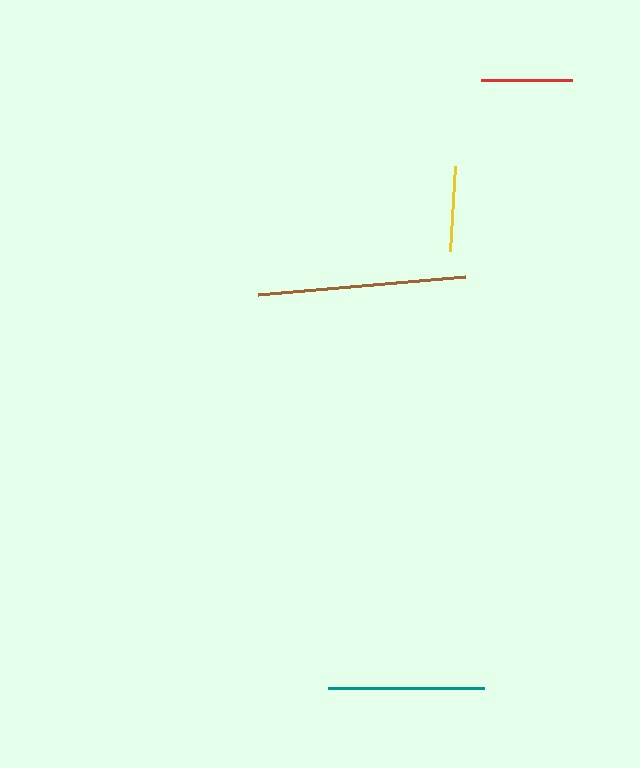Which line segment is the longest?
The brown line is the longest at approximately 208 pixels.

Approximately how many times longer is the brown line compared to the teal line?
The brown line is approximately 1.3 times the length of the teal line.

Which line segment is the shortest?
The yellow line is the shortest at approximately 85 pixels.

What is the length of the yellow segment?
The yellow segment is approximately 85 pixels long.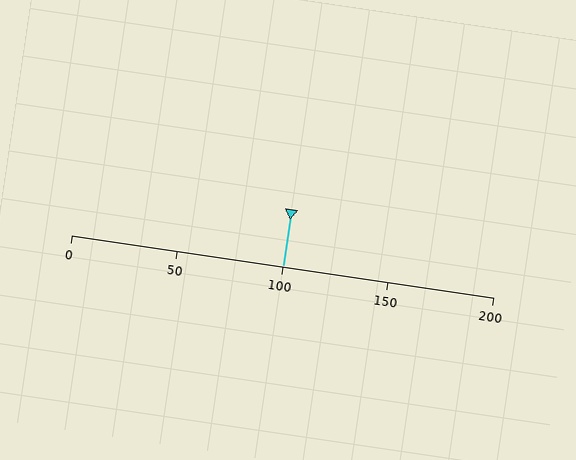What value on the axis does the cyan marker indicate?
The marker indicates approximately 100.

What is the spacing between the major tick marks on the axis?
The major ticks are spaced 50 apart.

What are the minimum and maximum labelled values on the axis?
The axis runs from 0 to 200.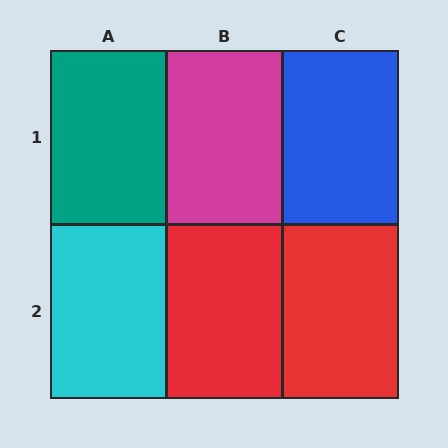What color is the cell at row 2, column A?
Cyan.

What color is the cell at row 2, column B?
Red.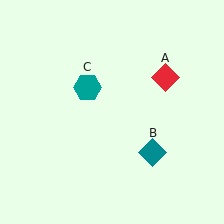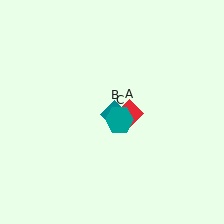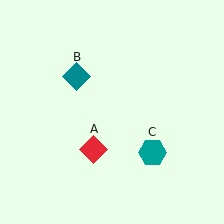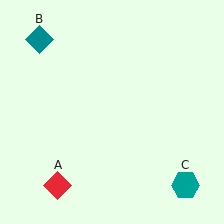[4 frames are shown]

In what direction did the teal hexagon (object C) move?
The teal hexagon (object C) moved down and to the right.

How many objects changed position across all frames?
3 objects changed position: red diamond (object A), teal diamond (object B), teal hexagon (object C).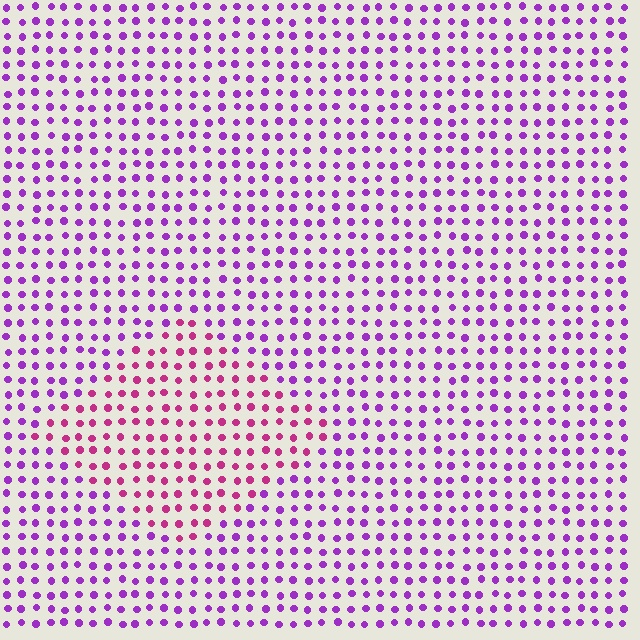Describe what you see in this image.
The image is filled with small purple elements in a uniform arrangement. A diamond-shaped region is visible where the elements are tinted to a slightly different hue, forming a subtle color boundary.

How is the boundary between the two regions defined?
The boundary is defined purely by a slight shift in hue (about 39 degrees). Spacing, size, and orientation are identical on both sides.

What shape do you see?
I see a diamond.